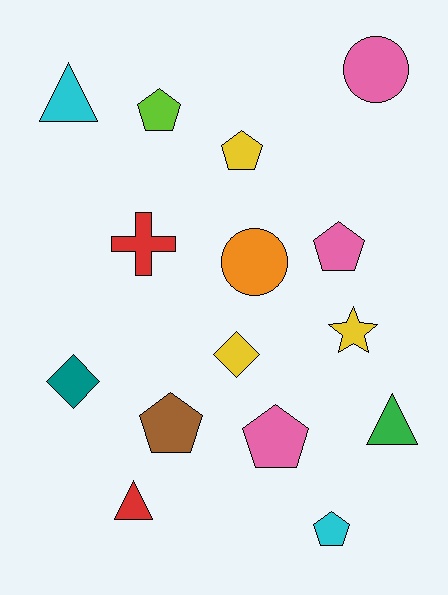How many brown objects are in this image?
There is 1 brown object.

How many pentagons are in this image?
There are 6 pentagons.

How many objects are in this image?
There are 15 objects.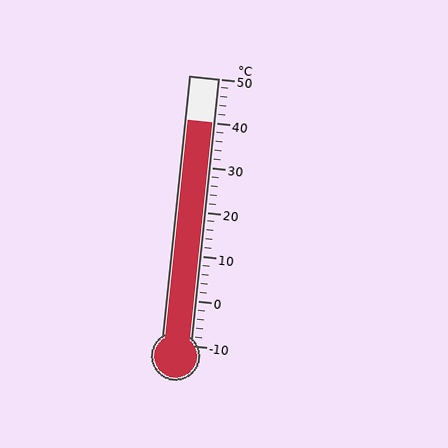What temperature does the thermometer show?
The thermometer shows approximately 40°C.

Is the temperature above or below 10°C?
The temperature is above 10°C.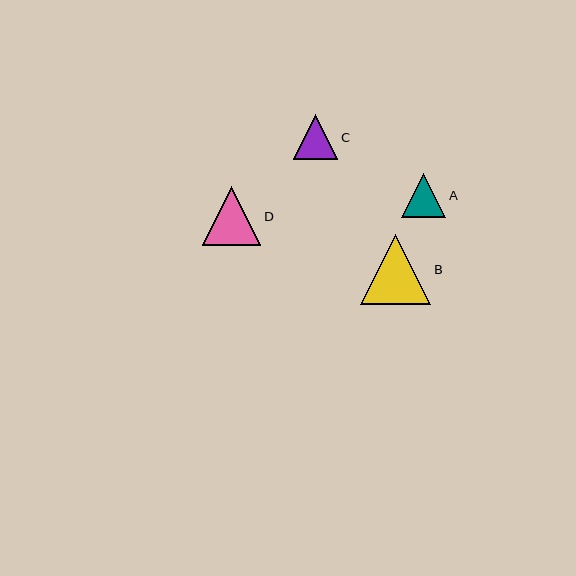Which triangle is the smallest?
Triangle A is the smallest with a size of approximately 44 pixels.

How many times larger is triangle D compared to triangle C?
Triangle D is approximately 1.3 times the size of triangle C.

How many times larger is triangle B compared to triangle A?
Triangle B is approximately 1.6 times the size of triangle A.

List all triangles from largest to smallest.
From largest to smallest: B, D, C, A.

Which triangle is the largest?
Triangle B is the largest with a size of approximately 70 pixels.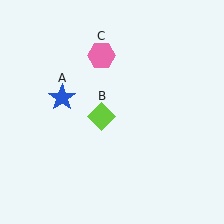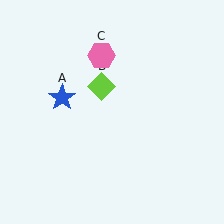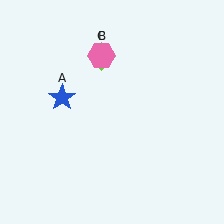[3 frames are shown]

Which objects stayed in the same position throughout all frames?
Blue star (object A) and pink hexagon (object C) remained stationary.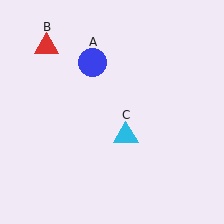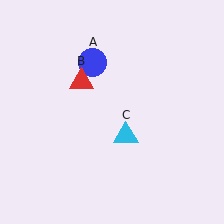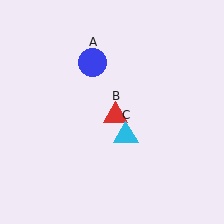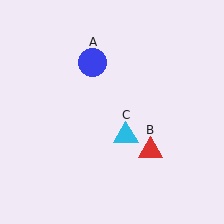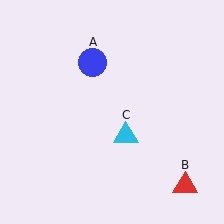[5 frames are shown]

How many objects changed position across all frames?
1 object changed position: red triangle (object B).